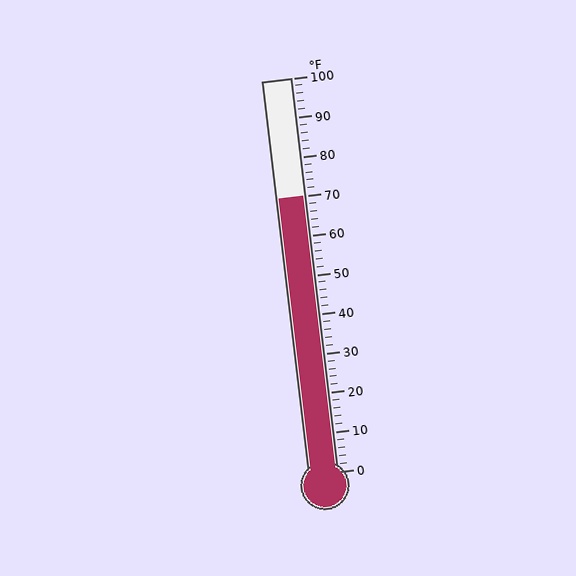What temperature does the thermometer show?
The thermometer shows approximately 70°F.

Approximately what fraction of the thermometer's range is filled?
The thermometer is filled to approximately 70% of its range.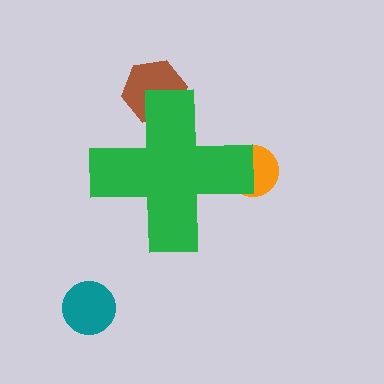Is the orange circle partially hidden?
Yes, the orange circle is partially hidden behind the green cross.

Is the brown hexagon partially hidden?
Yes, the brown hexagon is partially hidden behind the green cross.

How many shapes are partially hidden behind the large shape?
2 shapes are partially hidden.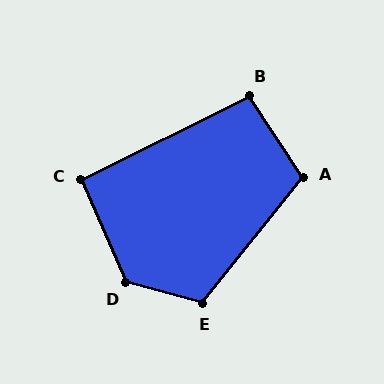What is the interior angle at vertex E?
Approximately 113 degrees (obtuse).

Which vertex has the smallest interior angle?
C, at approximately 93 degrees.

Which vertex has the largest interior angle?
D, at approximately 129 degrees.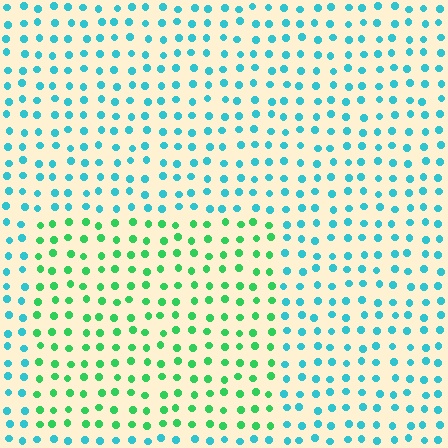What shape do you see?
I see a rectangle.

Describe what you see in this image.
The image is filled with small cyan elements in a uniform arrangement. A rectangle-shaped region is visible where the elements are tinted to a slightly different hue, forming a subtle color boundary.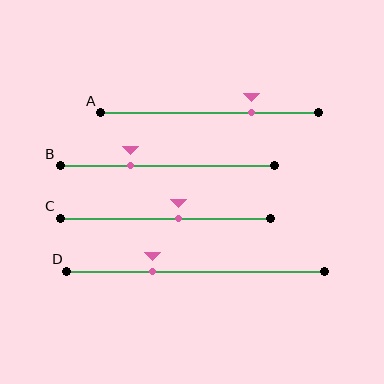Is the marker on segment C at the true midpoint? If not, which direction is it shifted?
No, the marker on segment C is shifted to the right by about 6% of the segment length.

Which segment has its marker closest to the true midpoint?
Segment C has its marker closest to the true midpoint.